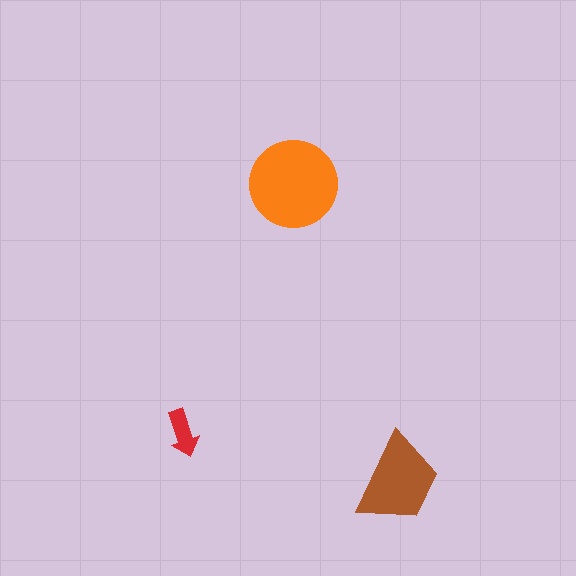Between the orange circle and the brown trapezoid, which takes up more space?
The orange circle.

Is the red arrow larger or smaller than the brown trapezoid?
Smaller.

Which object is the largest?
The orange circle.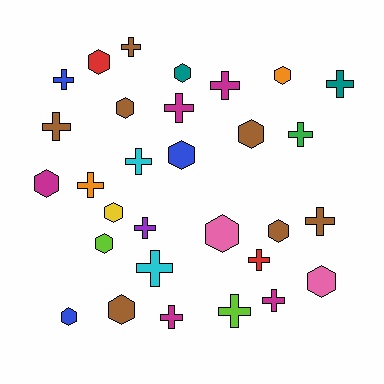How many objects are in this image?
There are 30 objects.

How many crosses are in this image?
There are 16 crosses.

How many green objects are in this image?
There is 1 green object.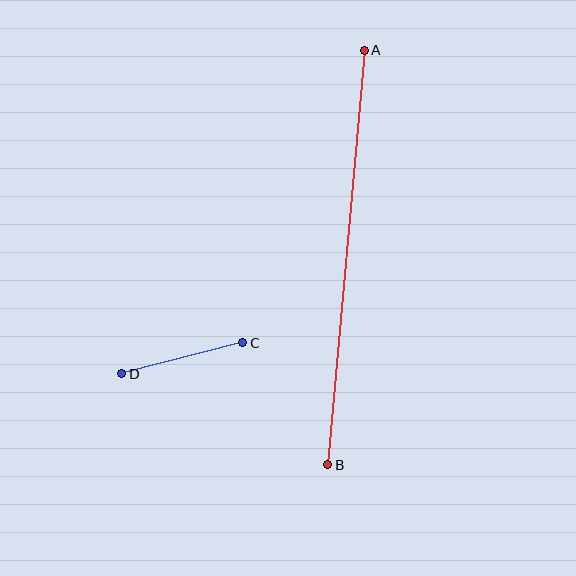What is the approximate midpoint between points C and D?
The midpoint is at approximately (182, 358) pixels.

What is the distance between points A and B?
The distance is approximately 416 pixels.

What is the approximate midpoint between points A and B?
The midpoint is at approximately (346, 257) pixels.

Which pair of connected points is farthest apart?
Points A and B are farthest apart.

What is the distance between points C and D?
The distance is approximately 125 pixels.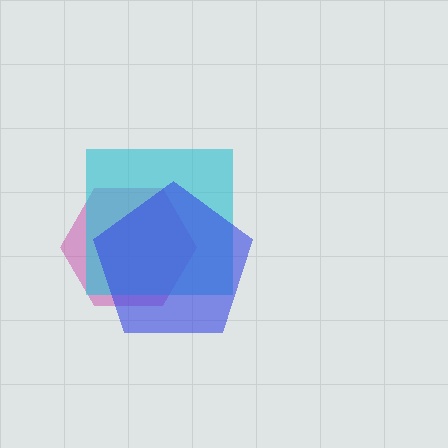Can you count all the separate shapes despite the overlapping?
Yes, there are 3 separate shapes.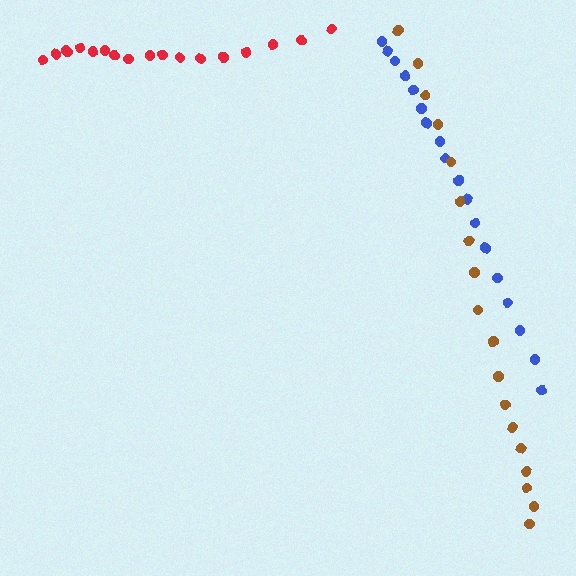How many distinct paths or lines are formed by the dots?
There are 3 distinct paths.